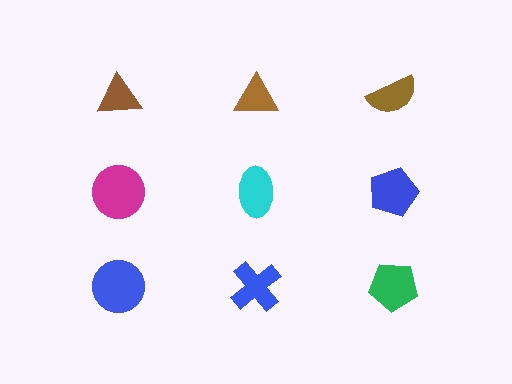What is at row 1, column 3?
A brown semicircle.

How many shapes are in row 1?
3 shapes.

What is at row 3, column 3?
A green pentagon.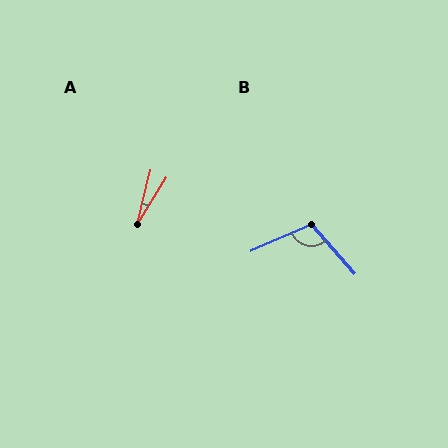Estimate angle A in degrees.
Approximately 17 degrees.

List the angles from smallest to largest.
A (17°), B (107°).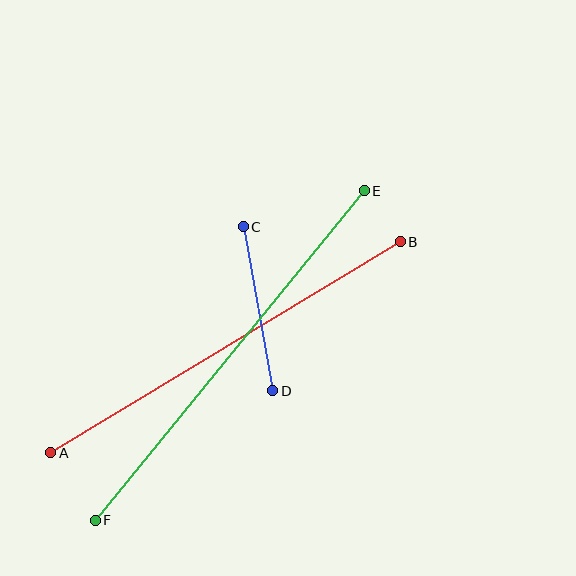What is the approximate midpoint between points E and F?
The midpoint is at approximately (230, 356) pixels.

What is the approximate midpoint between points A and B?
The midpoint is at approximately (225, 347) pixels.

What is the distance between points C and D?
The distance is approximately 167 pixels.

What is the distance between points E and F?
The distance is approximately 425 pixels.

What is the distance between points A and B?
The distance is approximately 408 pixels.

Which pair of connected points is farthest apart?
Points E and F are farthest apart.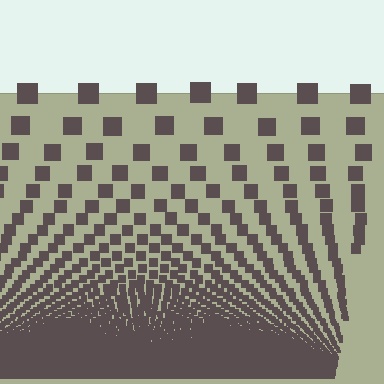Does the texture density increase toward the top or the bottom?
Density increases toward the bottom.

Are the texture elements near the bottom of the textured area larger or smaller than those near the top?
Smaller. The gradient is inverted — elements near the bottom are smaller and denser.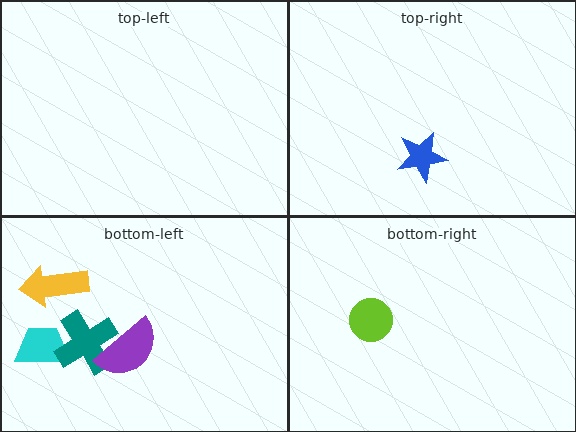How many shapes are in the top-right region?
1.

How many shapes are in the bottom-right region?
1.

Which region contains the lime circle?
The bottom-right region.